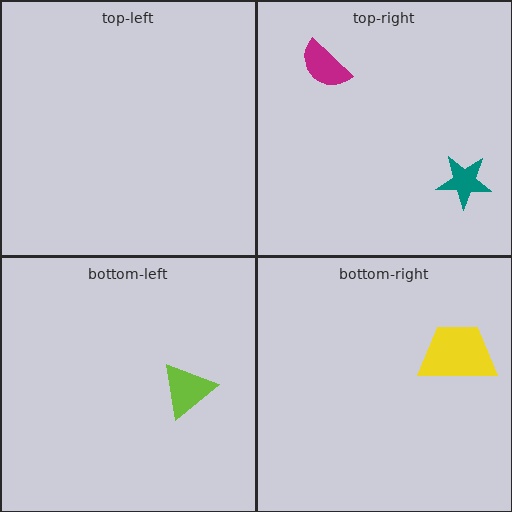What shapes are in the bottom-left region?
The lime triangle.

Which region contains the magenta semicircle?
The top-right region.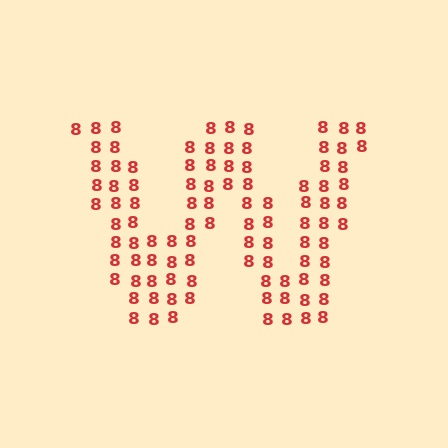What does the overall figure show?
The overall figure shows the letter W.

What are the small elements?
The small elements are digit 8's.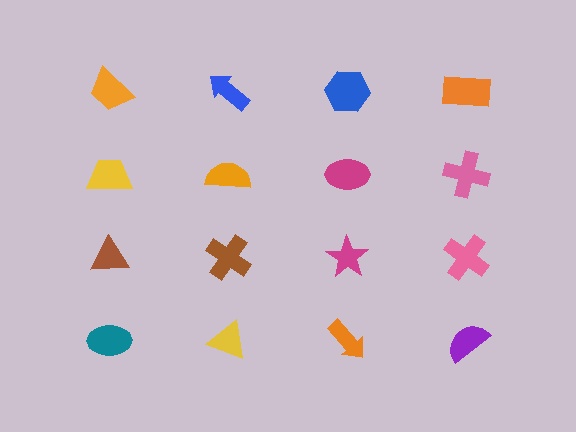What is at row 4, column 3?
An orange arrow.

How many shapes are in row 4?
4 shapes.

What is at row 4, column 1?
A teal ellipse.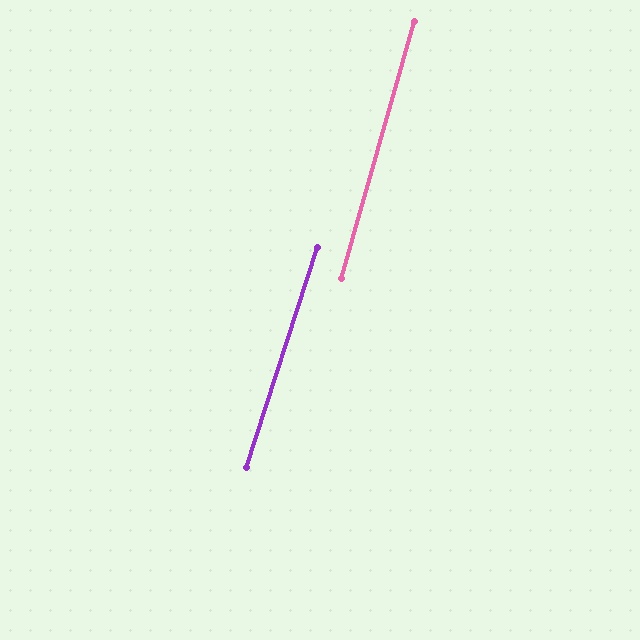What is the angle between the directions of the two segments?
Approximately 2 degrees.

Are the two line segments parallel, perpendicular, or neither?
Parallel — their directions differ by only 2.0°.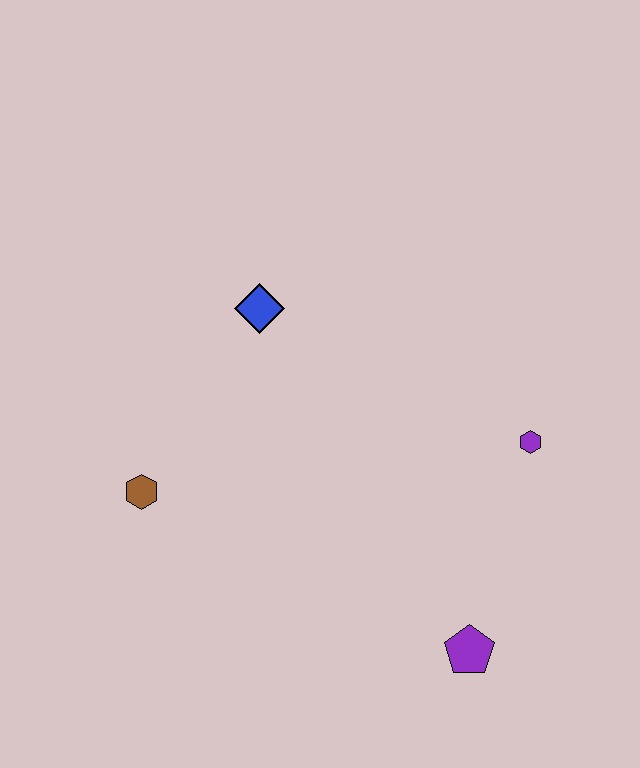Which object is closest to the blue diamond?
The brown hexagon is closest to the blue diamond.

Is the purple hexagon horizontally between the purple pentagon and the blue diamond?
No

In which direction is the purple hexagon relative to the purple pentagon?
The purple hexagon is above the purple pentagon.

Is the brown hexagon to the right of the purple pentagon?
No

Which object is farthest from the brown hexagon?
The purple hexagon is farthest from the brown hexagon.